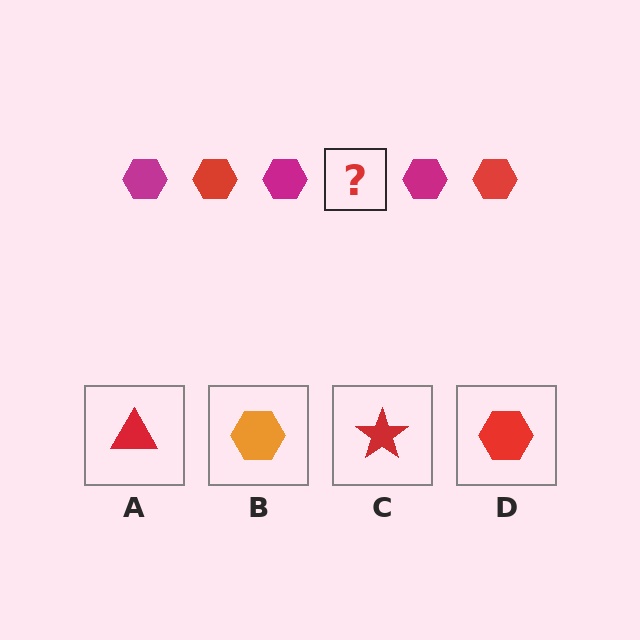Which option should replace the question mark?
Option D.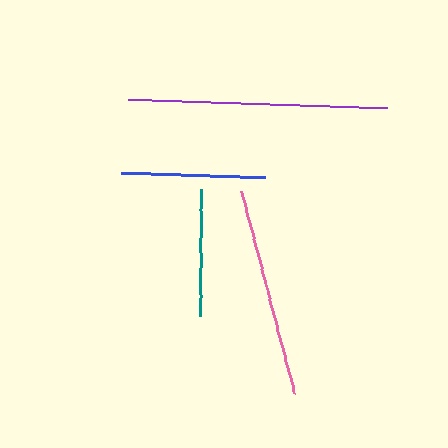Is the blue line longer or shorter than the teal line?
The blue line is longer than the teal line.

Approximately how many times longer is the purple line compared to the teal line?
The purple line is approximately 2.0 times the length of the teal line.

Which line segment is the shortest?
The teal line is the shortest at approximately 127 pixels.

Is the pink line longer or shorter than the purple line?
The purple line is longer than the pink line.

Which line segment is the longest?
The purple line is the longest at approximately 259 pixels.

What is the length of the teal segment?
The teal segment is approximately 127 pixels long.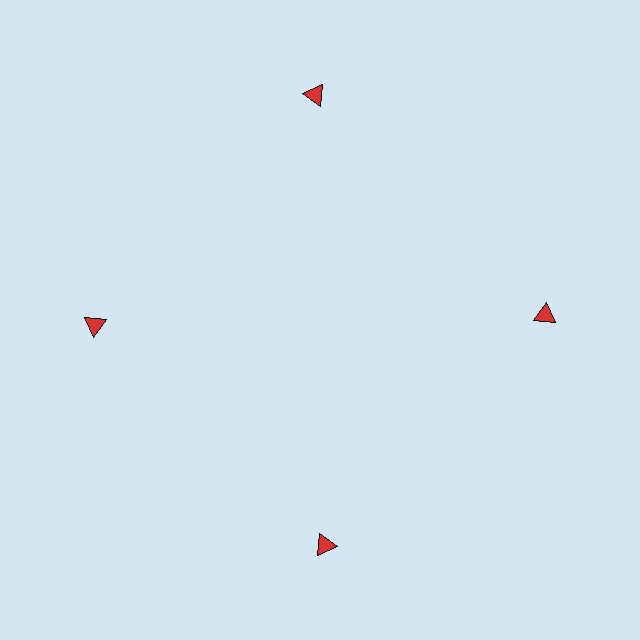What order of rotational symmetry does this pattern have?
This pattern has 4-fold rotational symmetry.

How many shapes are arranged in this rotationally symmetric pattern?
There are 4 shapes, arranged in 4 groups of 1.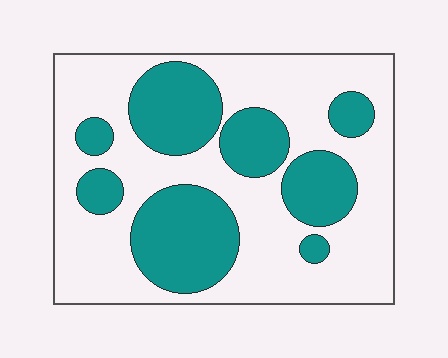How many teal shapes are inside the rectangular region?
8.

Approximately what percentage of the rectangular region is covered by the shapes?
Approximately 35%.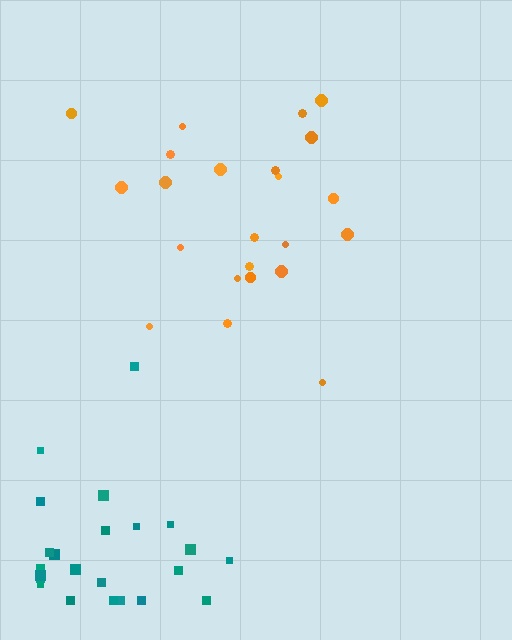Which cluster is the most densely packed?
Orange.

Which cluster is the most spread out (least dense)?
Teal.